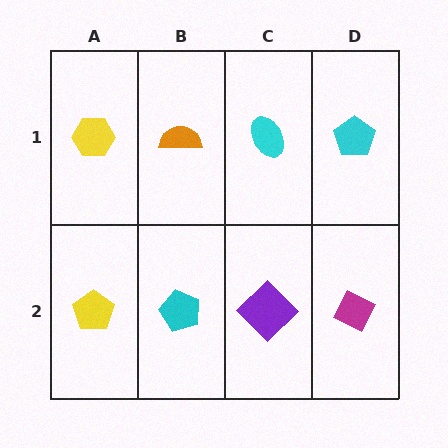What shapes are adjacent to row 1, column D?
A magenta diamond (row 2, column D), a cyan ellipse (row 1, column C).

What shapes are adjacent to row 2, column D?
A cyan pentagon (row 1, column D), a purple diamond (row 2, column C).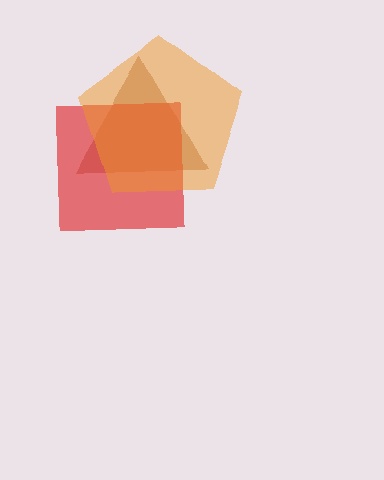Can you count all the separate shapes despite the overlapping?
Yes, there are 3 separate shapes.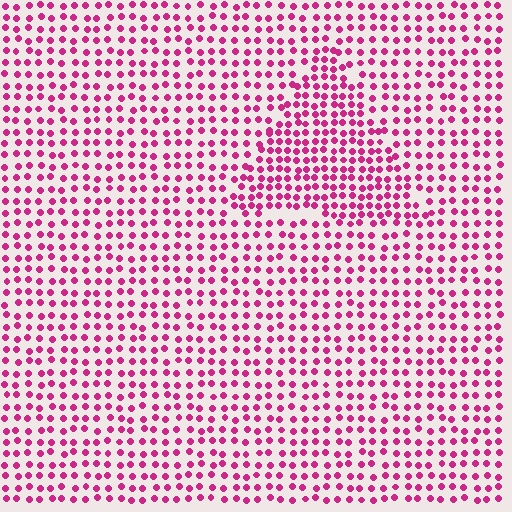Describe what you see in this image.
The image contains small magenta elements arranged at two different densities. A triangle-shaped region is visible where the elements are more densely packed than the surrounding area.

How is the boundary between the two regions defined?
The boundary is defined by a change in element density (approximately 1.6x ratio). All elements are the same color, size, and shape.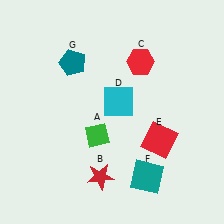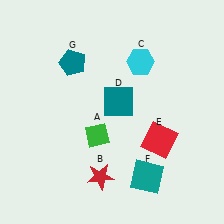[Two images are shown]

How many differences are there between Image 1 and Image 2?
There are 2 differences between the two images.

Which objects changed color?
C changed from red to cyan. D changed from cyan to teal.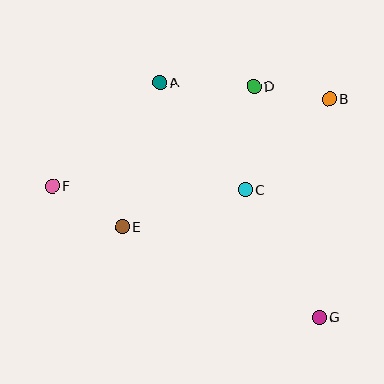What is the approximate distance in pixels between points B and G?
The distance between B and G is approximately 219 pixels.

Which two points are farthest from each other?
Points F and G are farthest from each other.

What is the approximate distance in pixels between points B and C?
The distance between B and C is approximately 124 pixels.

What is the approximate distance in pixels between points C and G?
The distance between C and G is approximately 148 pixels.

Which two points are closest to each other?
Points B and D are closest to each other.